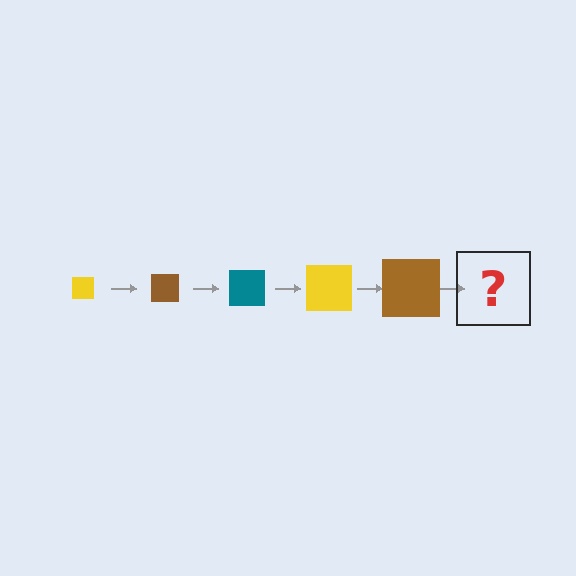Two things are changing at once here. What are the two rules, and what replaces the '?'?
The two rules are that the square grows larger each step and the color cycles through yellow, brown, and teal. The '?' should be a teal square, larger than the previous one.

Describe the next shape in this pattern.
It should be a teal square, larger than the previous one.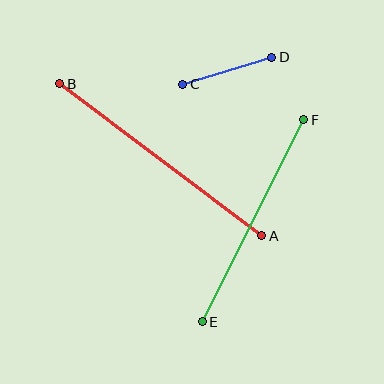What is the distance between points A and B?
The distance is approximately 253 pixels.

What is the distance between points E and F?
The distance is approximately 226 pixels.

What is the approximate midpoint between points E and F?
The midpoint is at approximately (253, 221) pixels.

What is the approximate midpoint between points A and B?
The midpoint is at approximately (161, 160) pixels.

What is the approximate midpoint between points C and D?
The midpoint is at approximately (227, 71) pixels.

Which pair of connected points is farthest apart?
Points A and B are farthest apart.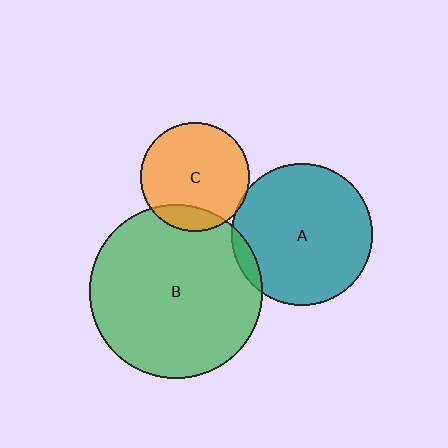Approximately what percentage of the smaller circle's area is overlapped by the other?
Approximately 15%.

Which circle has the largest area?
Circle B (green).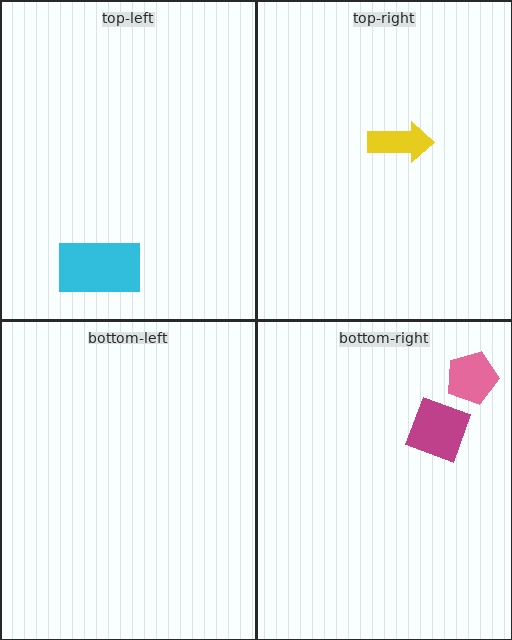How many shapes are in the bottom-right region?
2.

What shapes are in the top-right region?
The yellow arrow.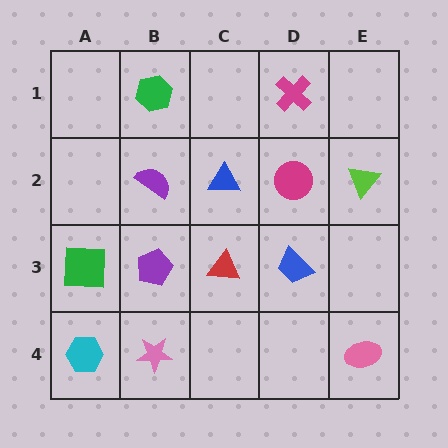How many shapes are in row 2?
4 shapes.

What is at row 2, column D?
A magenta circle.